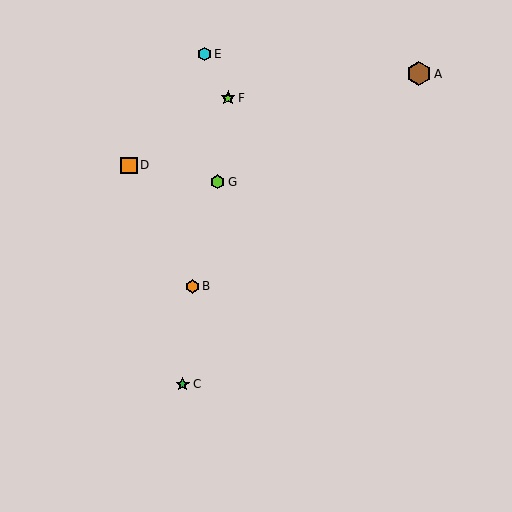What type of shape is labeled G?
Shape G is a lime hexagon.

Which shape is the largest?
The brown hexagon (labeled A) is the largest.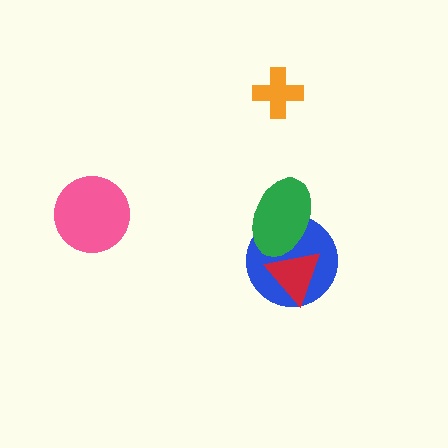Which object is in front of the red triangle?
The green ellipse is in front of the red triangle.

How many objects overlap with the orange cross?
0 objects overlap with the orange cross.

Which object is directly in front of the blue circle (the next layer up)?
The red triangle is directly in front of the blue circle.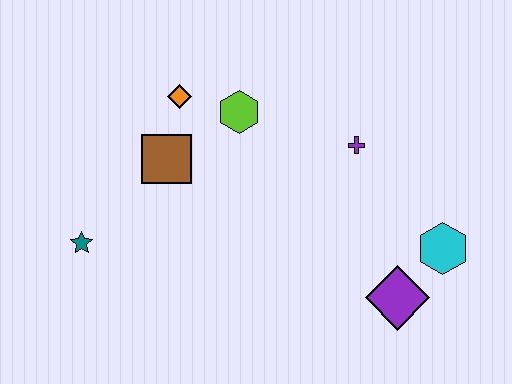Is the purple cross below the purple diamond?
No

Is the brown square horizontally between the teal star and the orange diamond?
Yes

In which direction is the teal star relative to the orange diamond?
The teal star is below the orange diamond.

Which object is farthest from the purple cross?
The teal star is farthest from the purple cross.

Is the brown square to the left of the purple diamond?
Yes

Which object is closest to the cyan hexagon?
The purple diamond is closest to the cyan hexagon.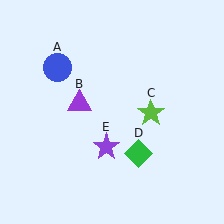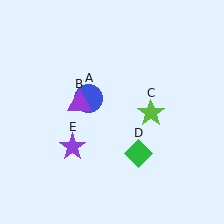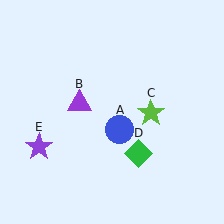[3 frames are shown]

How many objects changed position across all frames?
2 objects changed position: blue circle (object A), purple star (object E).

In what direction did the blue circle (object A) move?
The blue circle (object A) moved down and to the right.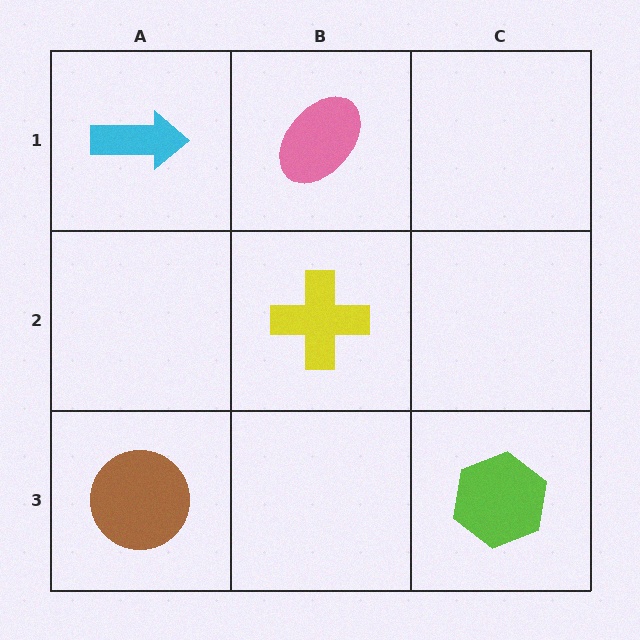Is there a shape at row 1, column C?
No, that cell is empty.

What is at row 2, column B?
A yellow cross.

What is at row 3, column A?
A brown circle.